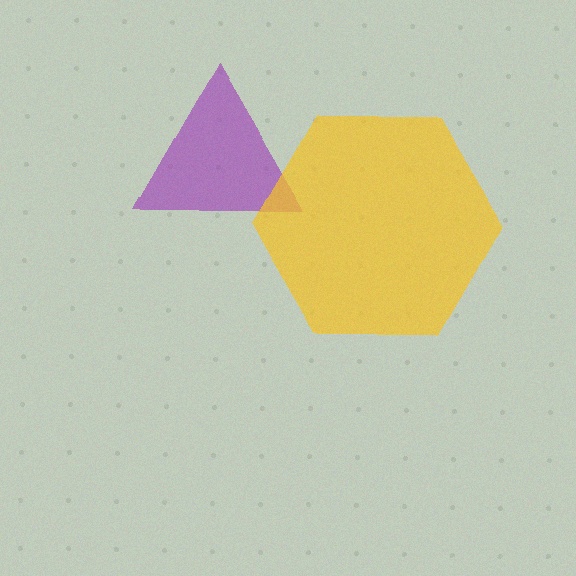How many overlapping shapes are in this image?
There are 2 overlapping shapes in the image.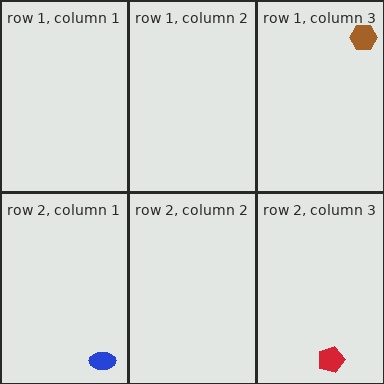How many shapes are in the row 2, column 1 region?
1.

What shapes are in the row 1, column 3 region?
The brown hexagon.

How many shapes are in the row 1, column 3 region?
1.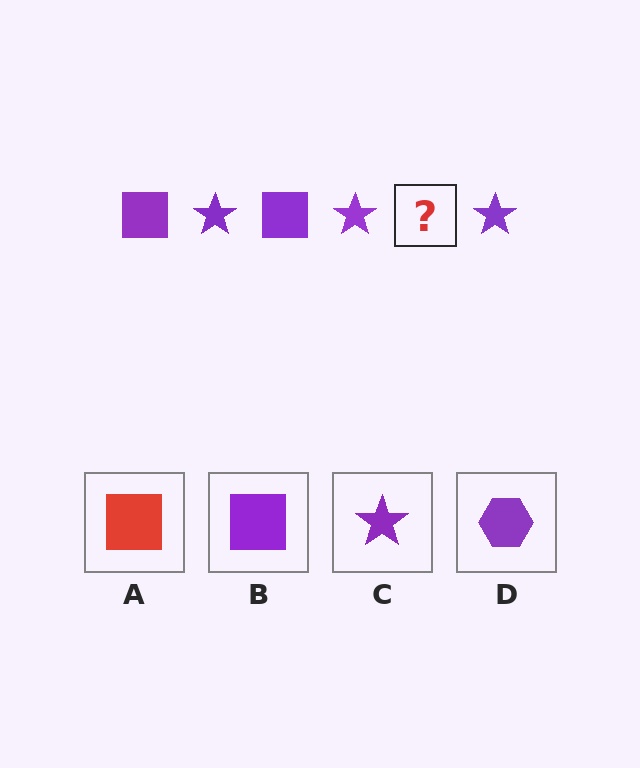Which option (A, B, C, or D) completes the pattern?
B.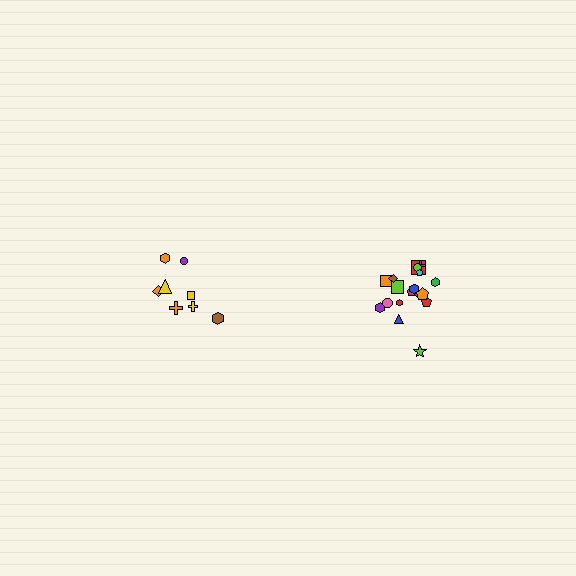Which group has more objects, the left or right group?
The right group.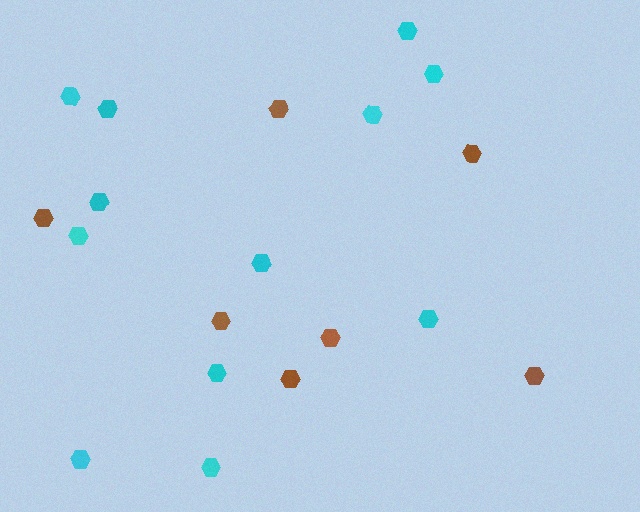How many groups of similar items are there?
There are 2 groups: one group of cyan hexagons (12) and one group of brown hexagons (7).